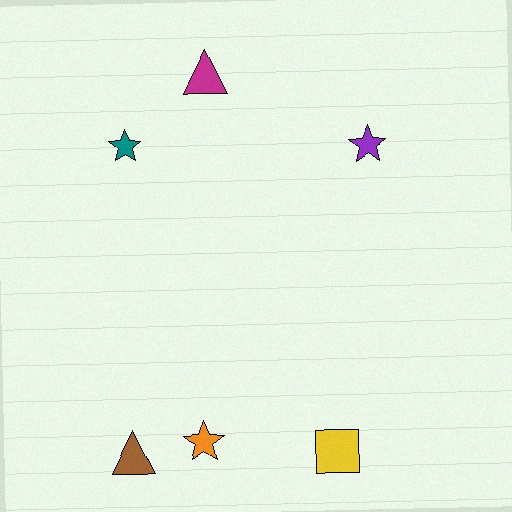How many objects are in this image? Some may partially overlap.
There are 6 objects.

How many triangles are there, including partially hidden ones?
There are 2 triangles.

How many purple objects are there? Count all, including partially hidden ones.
There is 1 purple object.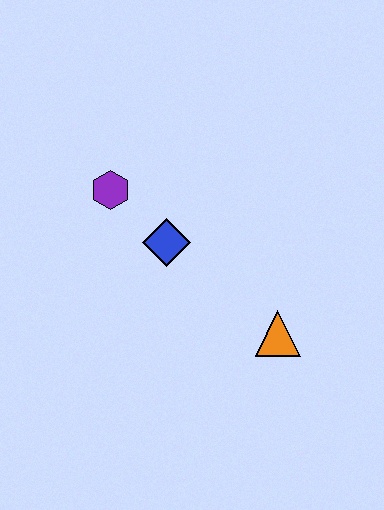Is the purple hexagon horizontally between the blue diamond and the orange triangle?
No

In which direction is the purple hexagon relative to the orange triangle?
The purple hexagon is to the left of the orange triangle.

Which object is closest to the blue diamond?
The purple hexagon is closest to the blue diamond.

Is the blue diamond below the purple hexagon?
Yes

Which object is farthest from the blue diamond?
The orange triangle is farthest from the blue diamond.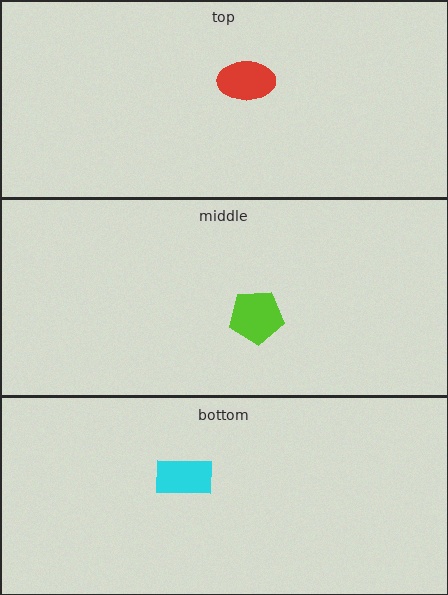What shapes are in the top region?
The red ellipse.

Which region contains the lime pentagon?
The middle region.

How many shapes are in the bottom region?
1.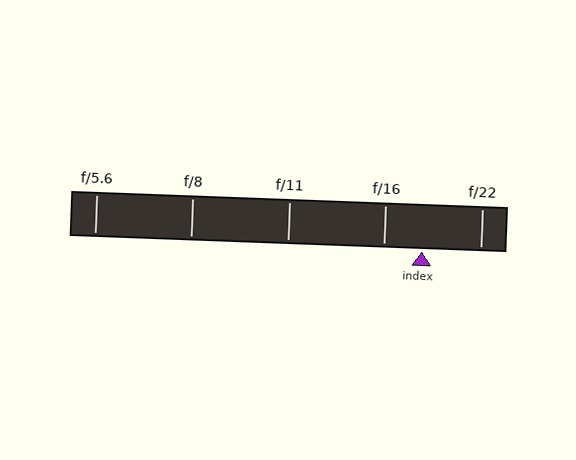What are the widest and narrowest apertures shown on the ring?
The widest aperture shown is f/5.6 and the narrowest is f/22.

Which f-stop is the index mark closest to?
The index mark is closest to f/16.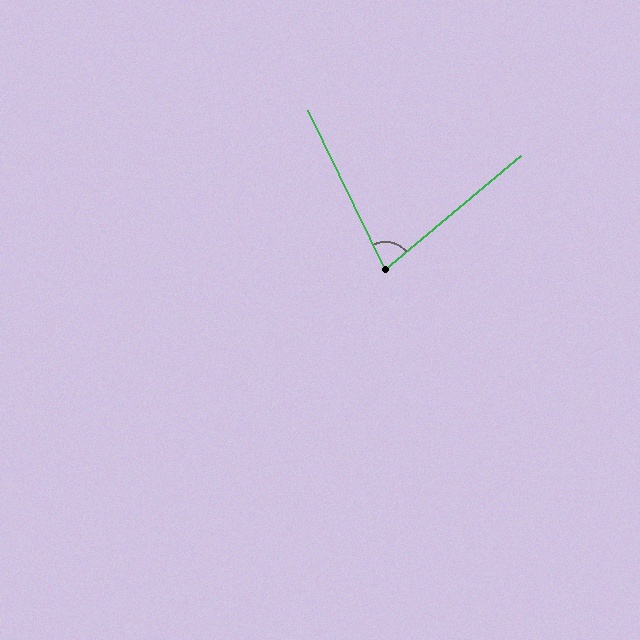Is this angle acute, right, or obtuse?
It is acute.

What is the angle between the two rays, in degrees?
Approximately 76 degrees.